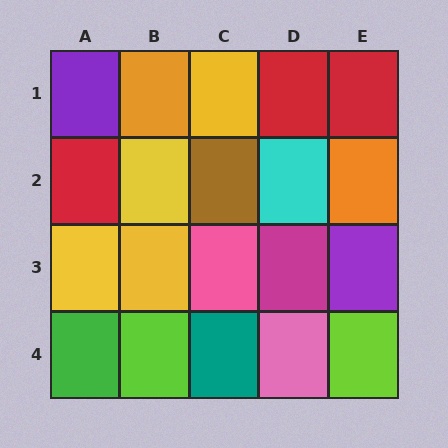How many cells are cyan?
1 cell is cyan.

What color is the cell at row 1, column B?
Orange.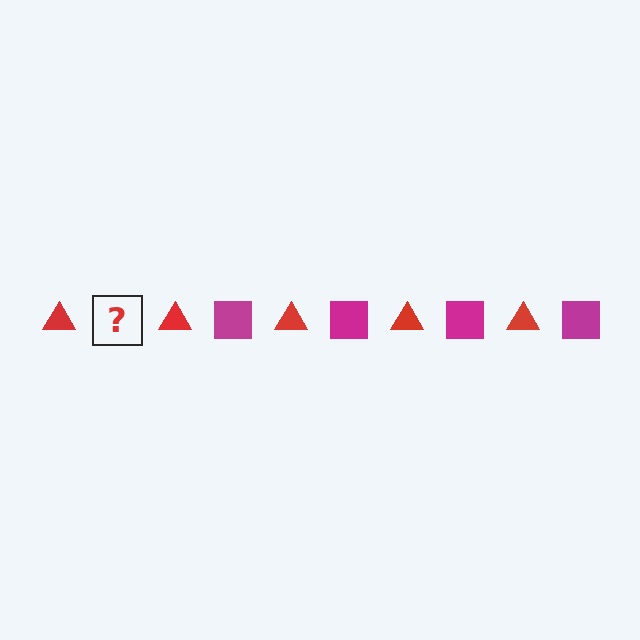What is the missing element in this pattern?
The missing element is a magenta square.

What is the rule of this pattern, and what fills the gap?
The rule is that the pattern alternates between red triangle and magenta square. The gap should be filled with a magenta square.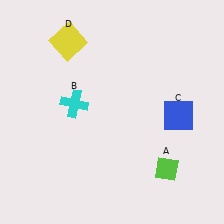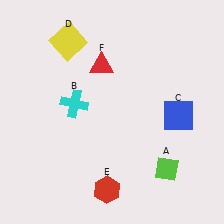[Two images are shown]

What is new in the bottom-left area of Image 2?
A red hexagon (E) was added in the bottom-left area of Image 2.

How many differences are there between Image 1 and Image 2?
There are 2 differences between the two images.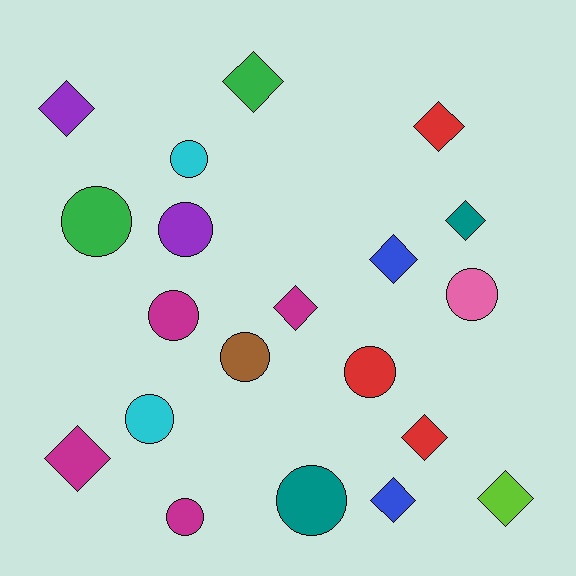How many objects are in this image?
There are 20 objects.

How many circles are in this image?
There are 10 circles.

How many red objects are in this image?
There are 3 red objects.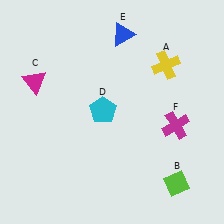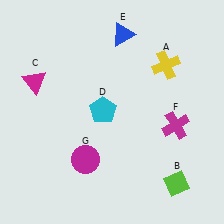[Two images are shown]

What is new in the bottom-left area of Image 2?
A magenta circle (G) was added in the bottom-left area of Image 2.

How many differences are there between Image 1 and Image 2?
There is 1 difference between the two images.